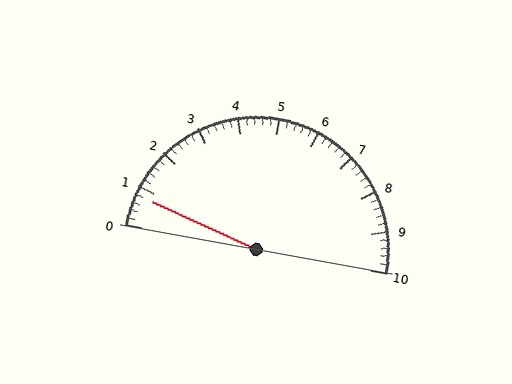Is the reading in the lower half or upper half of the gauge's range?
The reading is in the lower half of the range (0 to 10).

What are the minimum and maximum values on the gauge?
The gauge ranges from 0 to 10.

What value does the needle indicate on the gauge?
The needle indicates approximately 0.8.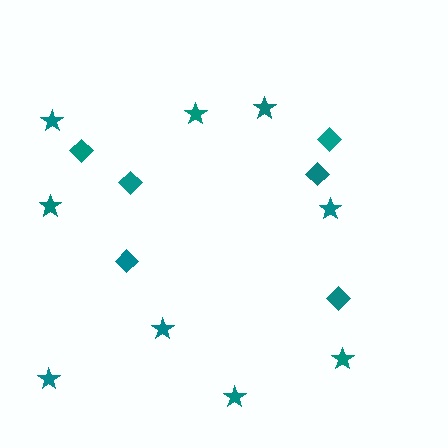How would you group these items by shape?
There are 2 groups: one group of stars (9) and one group of diamonds (6).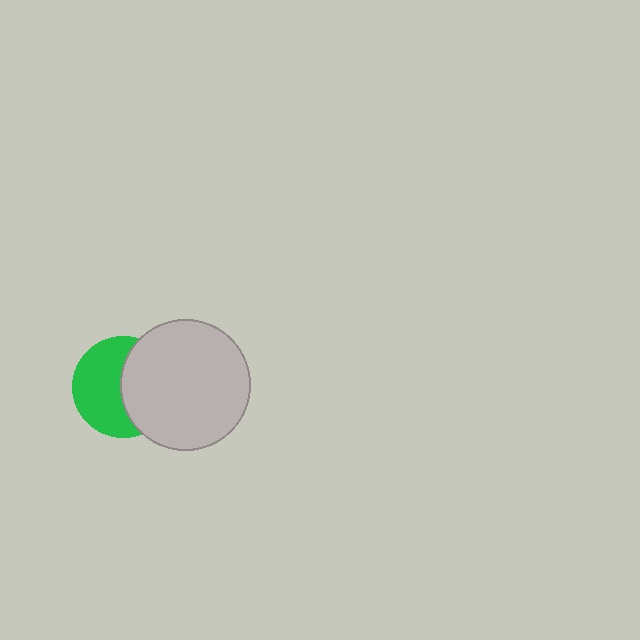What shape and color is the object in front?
The object in front is a light gray circle.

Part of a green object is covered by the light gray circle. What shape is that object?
It is a circle.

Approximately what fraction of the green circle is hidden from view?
Roughly 46% of the green circle is hidden behind the light gray circle.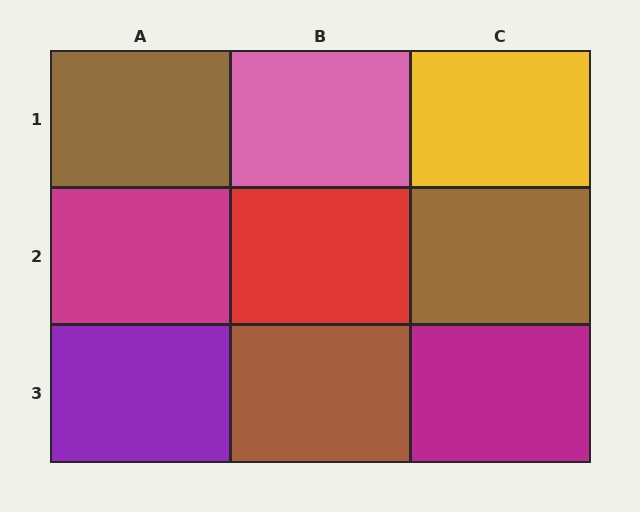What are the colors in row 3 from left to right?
Purple, brown, magenta.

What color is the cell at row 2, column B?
Red.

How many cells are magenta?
2 cells are magenta.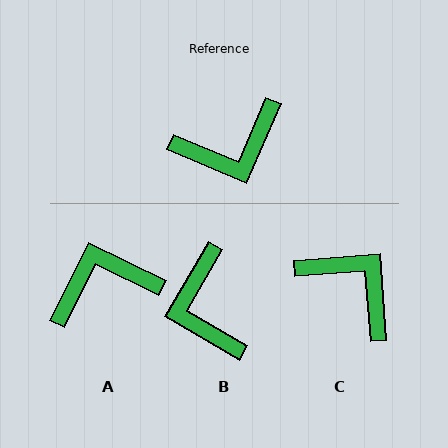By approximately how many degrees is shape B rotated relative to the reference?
Approximately 97 degrees clockwise.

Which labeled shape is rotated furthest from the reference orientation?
A, about 177 degrees away.